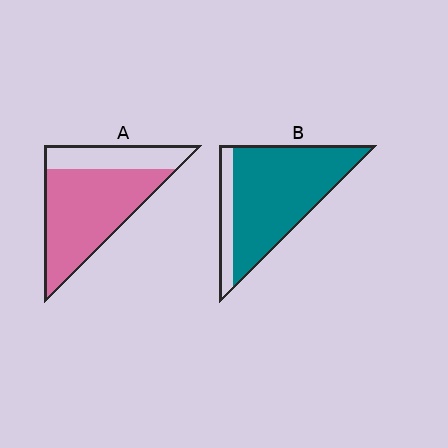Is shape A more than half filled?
Yes.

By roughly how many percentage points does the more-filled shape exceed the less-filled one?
By roughly 10 percentage points (B over A).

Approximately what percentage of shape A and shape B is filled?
A is approximately 70% and B is approximately 85%.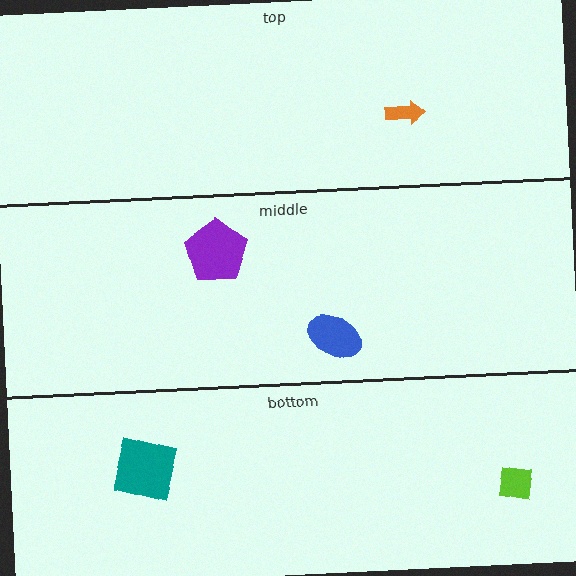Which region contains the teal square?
The bottom region.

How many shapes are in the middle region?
2.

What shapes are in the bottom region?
The lime square, the teal square.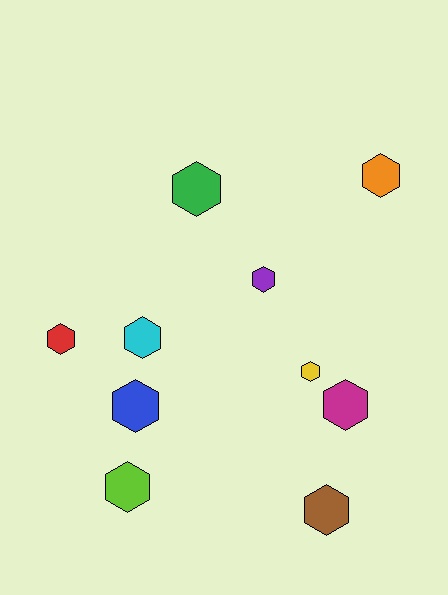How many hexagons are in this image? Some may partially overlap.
There are 10 hexagons.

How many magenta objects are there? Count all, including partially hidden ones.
There is 1 magenta object.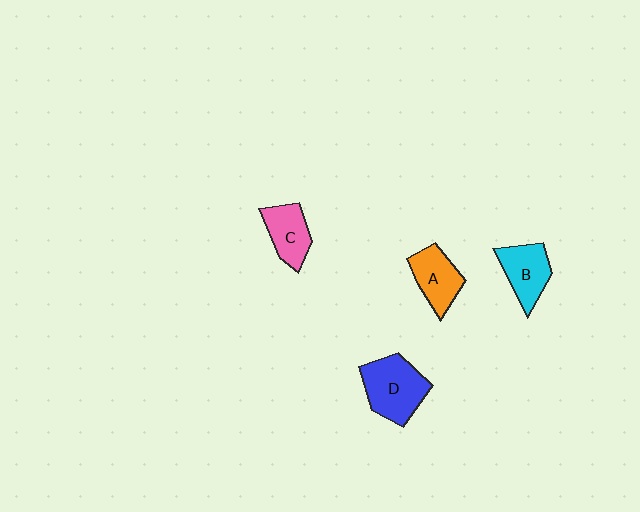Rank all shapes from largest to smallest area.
From largest to smallest: D (blue), B (cyan), A (orange), C (pink).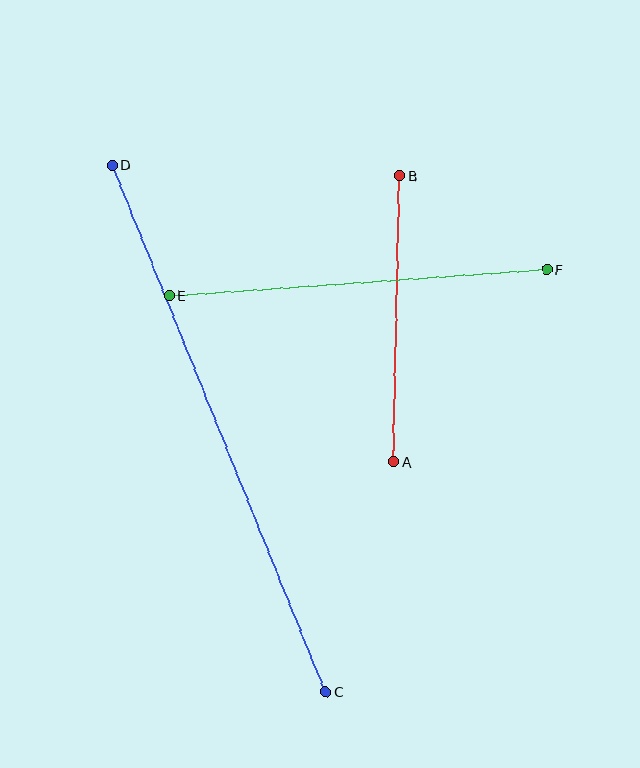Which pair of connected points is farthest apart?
Points C and D are farthest apart.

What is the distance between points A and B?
The distance is approximately 286 pixels.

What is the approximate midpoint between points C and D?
The midpoint is at approximately (219, 428) pixels.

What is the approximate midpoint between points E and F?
The midpoint is at approximately (358, 282) pixels.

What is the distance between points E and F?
The distance is approximately 378 pixels.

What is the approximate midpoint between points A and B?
The midpoint is at approximately (397, 319) pixels.